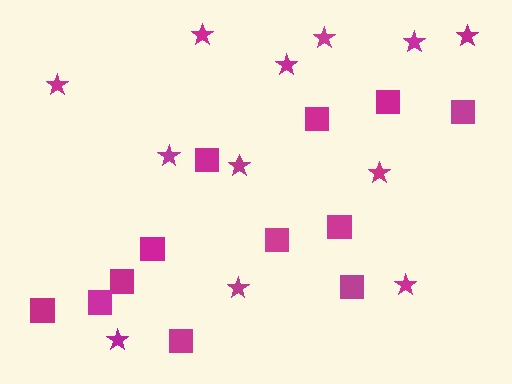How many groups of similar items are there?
There are 2 groups: one group of stars (12) and one group of squares (12).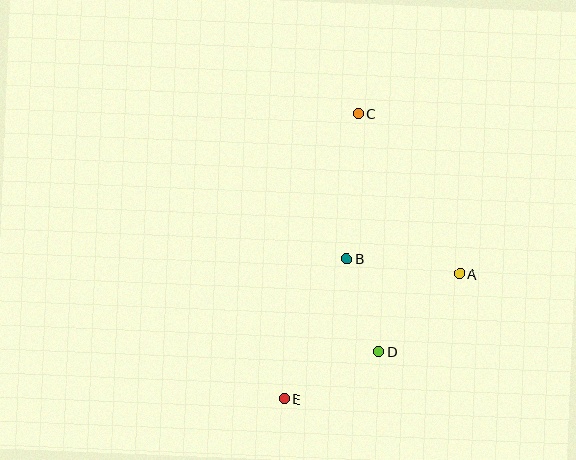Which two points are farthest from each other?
Points C and E are farthest from each other.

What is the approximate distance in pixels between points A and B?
The distance between A and B is approximately 114 pixels.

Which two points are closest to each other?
Points B and D are closest to each other.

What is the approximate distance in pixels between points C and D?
The distance between C and D is approximately 239 pixels.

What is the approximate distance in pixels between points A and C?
The distance between A and C is approximately 190 pixels.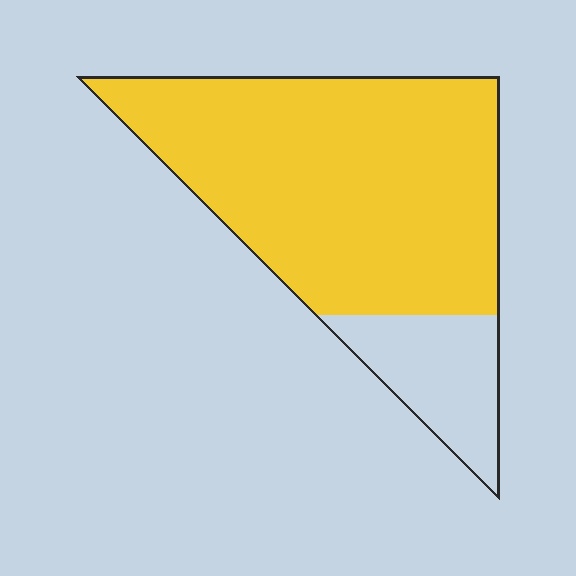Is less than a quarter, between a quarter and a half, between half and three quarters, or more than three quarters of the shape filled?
More than three quarters.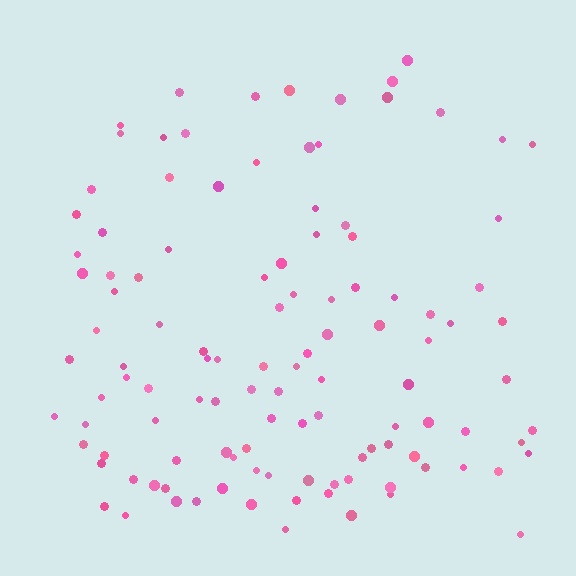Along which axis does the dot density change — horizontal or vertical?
Vertical.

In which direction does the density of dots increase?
From top to bottom, with the bottom side densest.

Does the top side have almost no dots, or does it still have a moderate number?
Still a moderate number, just noticeably fewer than the bottom.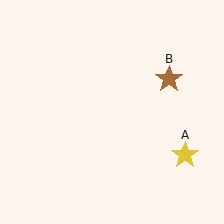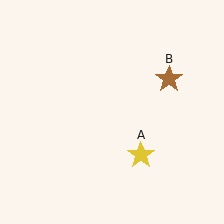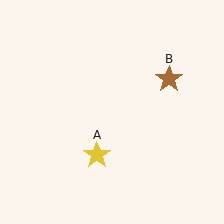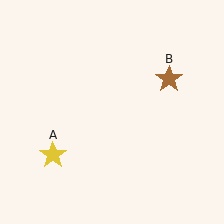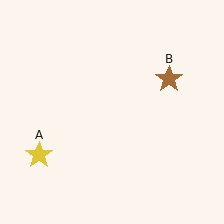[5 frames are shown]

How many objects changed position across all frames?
1 object changed position: yellow star (object A).